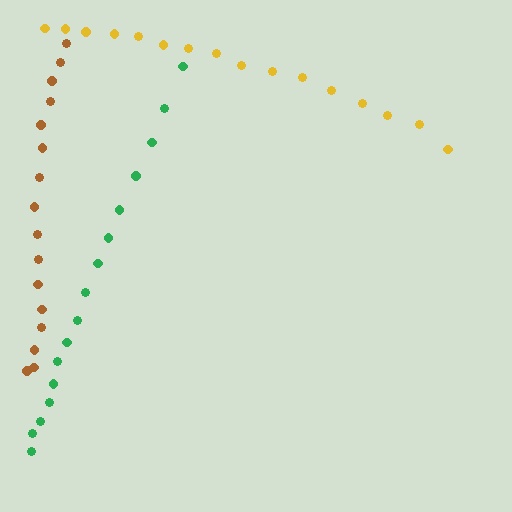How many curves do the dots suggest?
There are 3 distinct paths.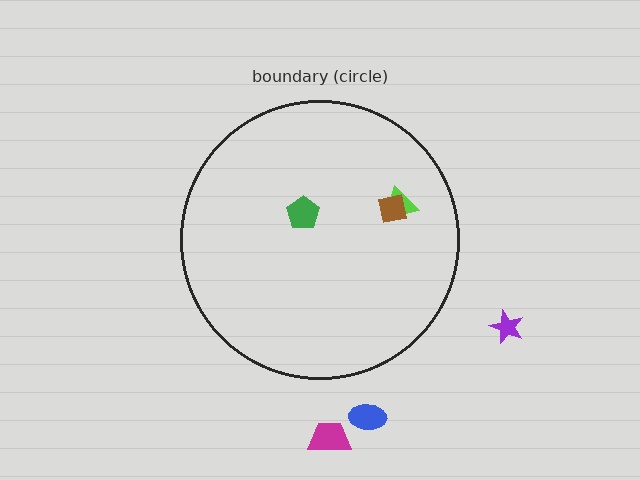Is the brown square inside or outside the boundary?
Inside.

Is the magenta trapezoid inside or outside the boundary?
Outside.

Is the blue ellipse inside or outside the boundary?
Outside.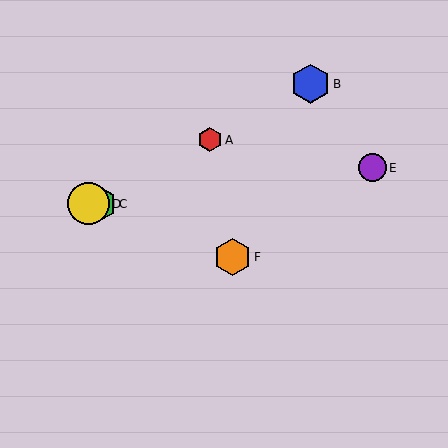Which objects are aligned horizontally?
Objects C, D are aligned horizontally.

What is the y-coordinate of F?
Object F is at y≈257.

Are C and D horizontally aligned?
Yes, both are at y≈204.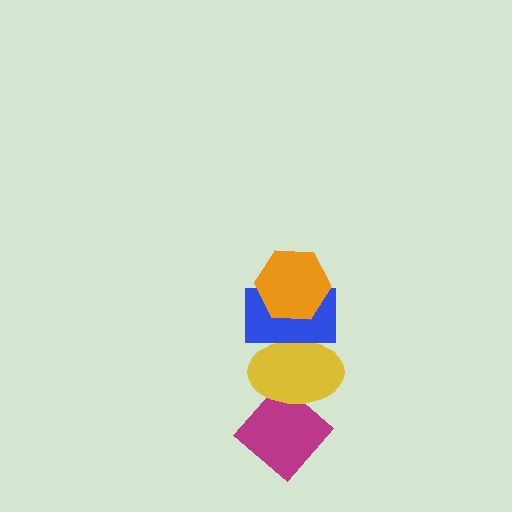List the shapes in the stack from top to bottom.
From top to bottom: the orange hexagon, the blue rectangle, the yellow ellipse, the magenta diamond.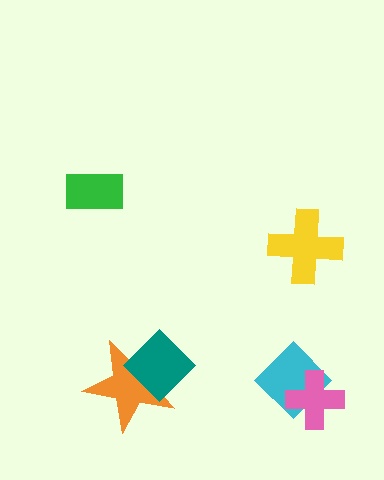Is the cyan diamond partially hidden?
Yes, it is partially covered by another shape.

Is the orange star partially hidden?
Yes, it is partially covered by another shape.